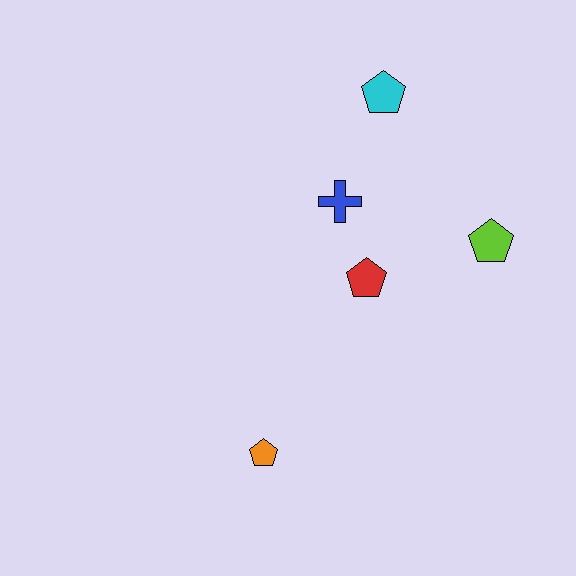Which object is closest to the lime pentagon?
The red pentagon is closest to the lime pentagon.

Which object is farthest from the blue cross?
The orange pentagon is farthest from the blue cross.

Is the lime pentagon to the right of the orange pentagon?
Yes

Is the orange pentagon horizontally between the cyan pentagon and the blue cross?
No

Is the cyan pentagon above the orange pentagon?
Yes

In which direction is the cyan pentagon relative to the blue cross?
The cyan pentagon is above the blue cross.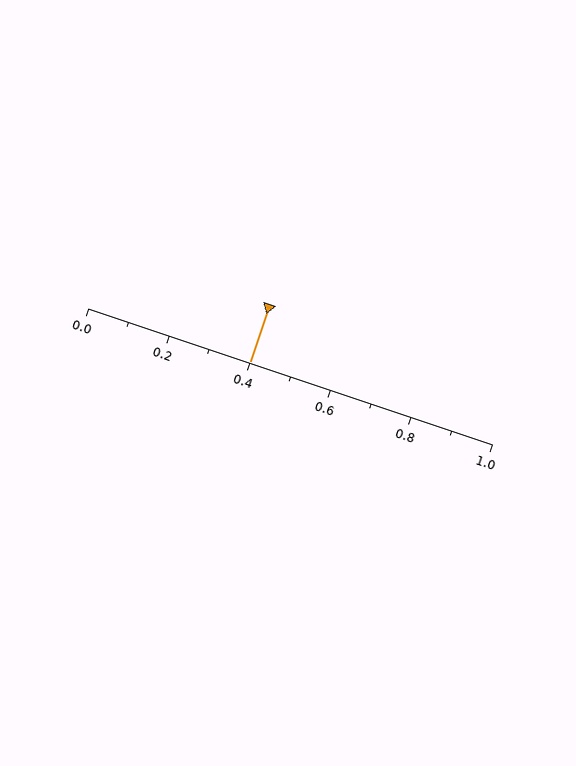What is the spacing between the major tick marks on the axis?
The major ticks are spaced 0.2 apart.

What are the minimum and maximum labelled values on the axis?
The axis runs from 0.0 to 1.0.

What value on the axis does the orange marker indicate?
The marker indicates approximately 0.4.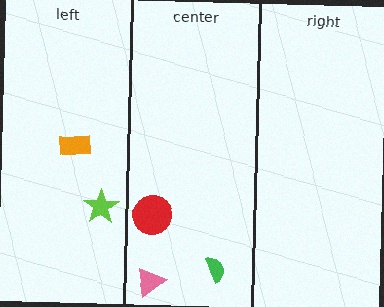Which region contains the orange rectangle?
The left region.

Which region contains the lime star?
The left region.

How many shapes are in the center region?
3.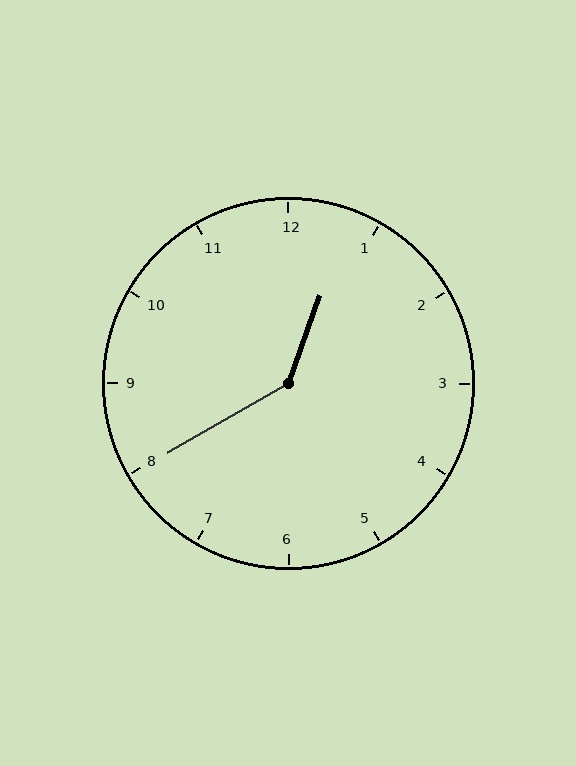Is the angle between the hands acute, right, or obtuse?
It is obtuse.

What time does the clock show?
12:40.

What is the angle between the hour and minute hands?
Approximately 140 degrees.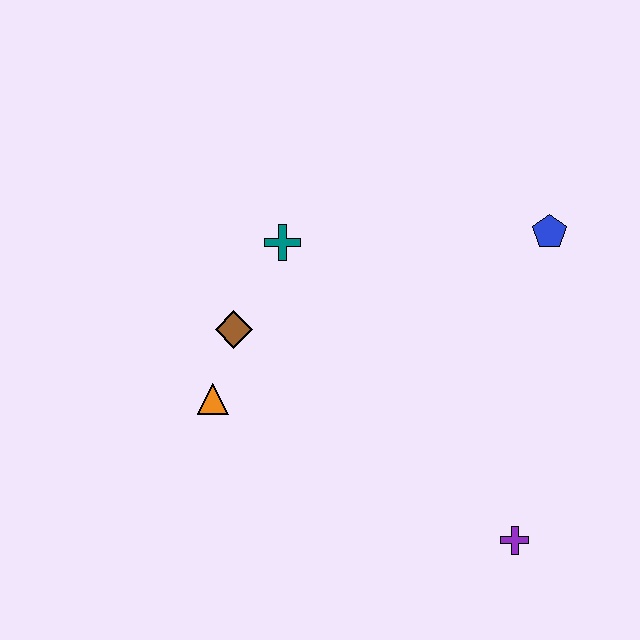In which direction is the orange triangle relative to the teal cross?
The orange triangle is below the teal cross.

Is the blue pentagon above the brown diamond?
Yes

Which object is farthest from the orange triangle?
The blue pentagon is farthest from the orange triangle.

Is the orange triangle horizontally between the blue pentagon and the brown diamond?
No